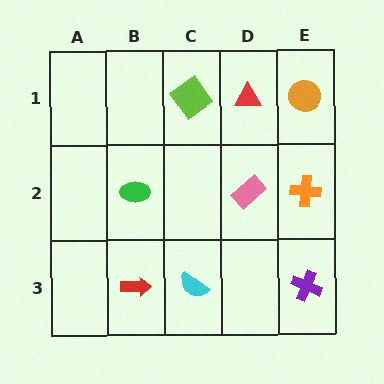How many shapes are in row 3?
3 shapes.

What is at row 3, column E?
A purple cross.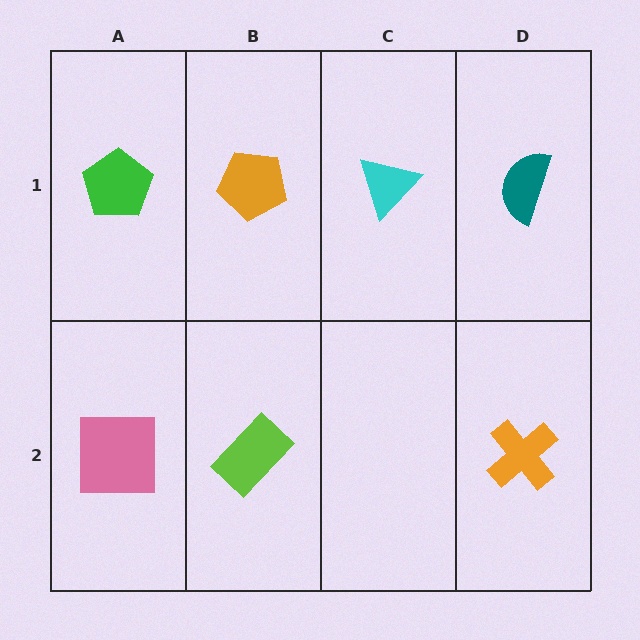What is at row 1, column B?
An orange pentagon.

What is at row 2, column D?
An orange cross.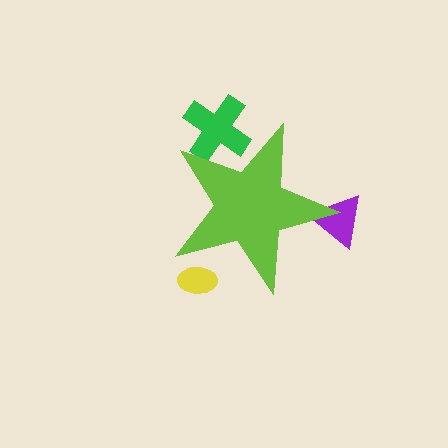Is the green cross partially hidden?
Yes, the green cross is partially hidden behind the lime star.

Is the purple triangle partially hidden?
Yes, the purple triangle is partially hidden behind the lime star.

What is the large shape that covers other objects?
A lime star.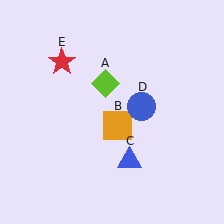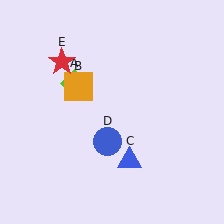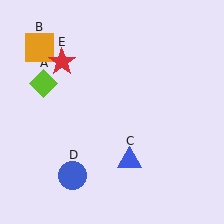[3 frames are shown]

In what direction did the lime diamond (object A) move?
The lime diamond (object A) moved left.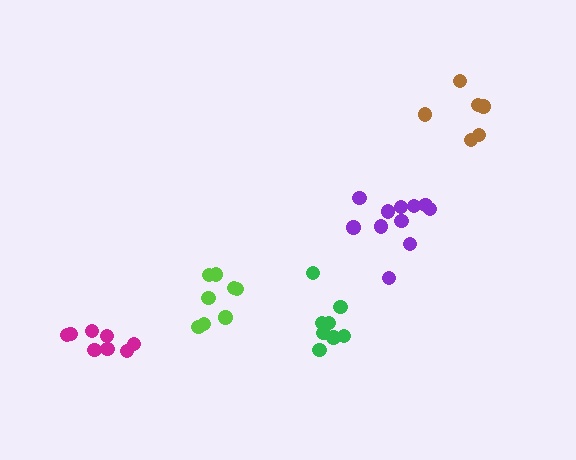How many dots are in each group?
Group 1: 8 dots, Group 2: 11 dots, Group 3: 8 dots, Group 4: 8 dots, Group 5: 6 dots (41 total).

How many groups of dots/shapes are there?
There are 5 groups.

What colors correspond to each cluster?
The clusters are colored: green, purple, lime, magenta, brown.